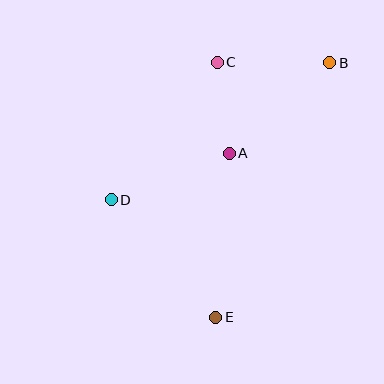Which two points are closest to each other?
Points A and C are closest to each other.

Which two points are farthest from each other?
Points B and E are farthest from each other.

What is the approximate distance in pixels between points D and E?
The distance between D and E is approximately 157 pixels.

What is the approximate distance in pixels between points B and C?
The distance between B and C is approximately 112 pixels.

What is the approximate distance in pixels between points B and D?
The distance between B and D is approximately 258 pixels.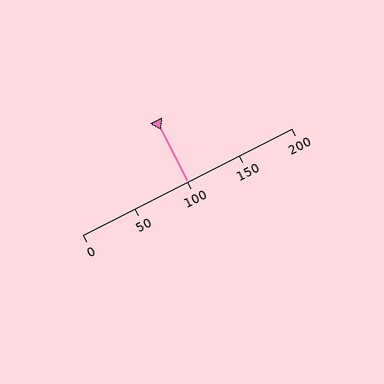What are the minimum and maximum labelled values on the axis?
The axis runs from 0 to 200.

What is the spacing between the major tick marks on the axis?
The major ticks are spaced 50 apart.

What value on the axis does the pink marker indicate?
The marker indicates approximately 100.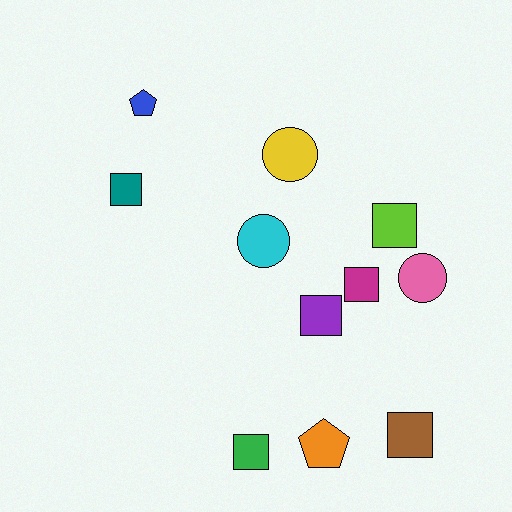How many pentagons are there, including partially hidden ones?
There are 2 pentagons.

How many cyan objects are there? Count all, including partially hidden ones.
There is 1 cyan object.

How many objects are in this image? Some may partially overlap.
There are 11 objects.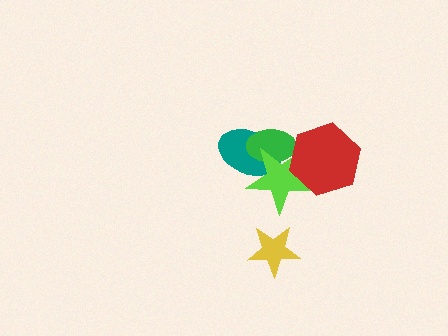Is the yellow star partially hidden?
No, no other shape covers it.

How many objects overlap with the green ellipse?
3 objects overlap with the green ellipse.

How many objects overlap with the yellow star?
0 objects overlap with the yellow star.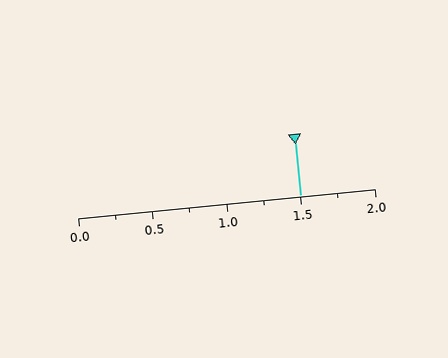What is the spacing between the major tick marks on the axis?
The major ticks are spaced 0.5 apart.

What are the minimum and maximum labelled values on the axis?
The axis runs from 0.0 to 2.0.